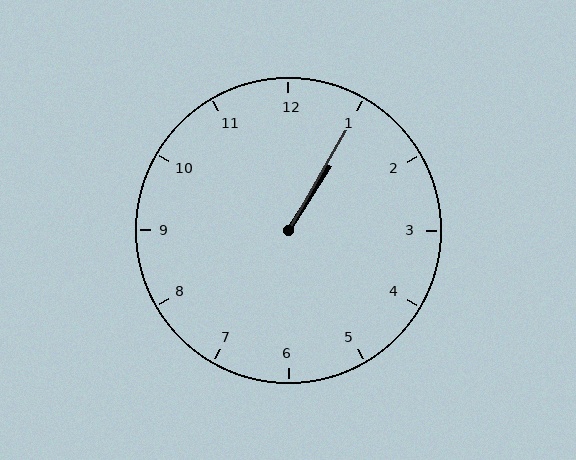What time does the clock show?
1:05.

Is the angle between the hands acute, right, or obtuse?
It is acute.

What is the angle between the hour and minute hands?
Approximately 2 degrees.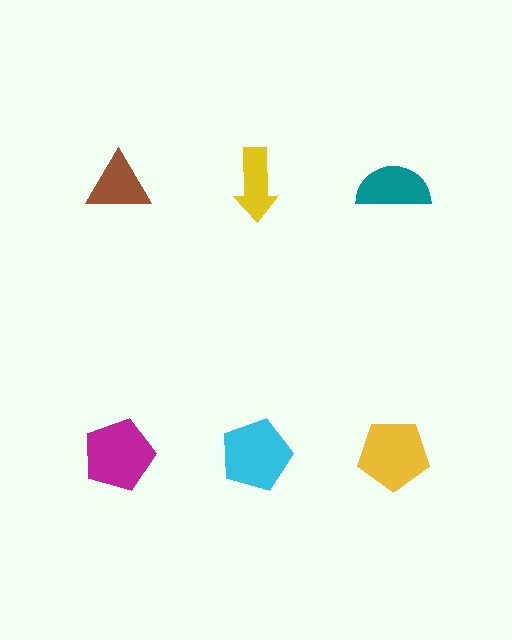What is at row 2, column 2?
A cyan pentagon.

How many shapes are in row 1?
3 shapes.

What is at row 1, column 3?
A teal semicircle.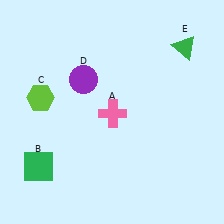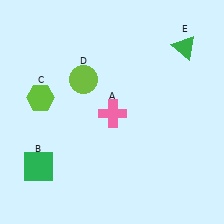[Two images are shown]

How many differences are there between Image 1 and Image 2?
There is 1 difference between the two images.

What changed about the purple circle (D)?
In Image 1, D is purple. In Image 2, it changed to lime.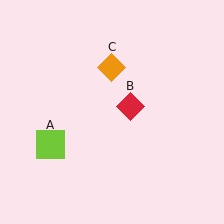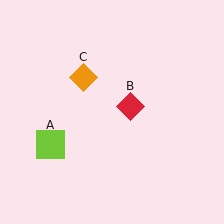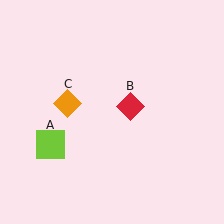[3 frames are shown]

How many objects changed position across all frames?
1 object changed position: orange diamond (object C).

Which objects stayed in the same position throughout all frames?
Lime square (object A) and red diamond (object B) remained stationary.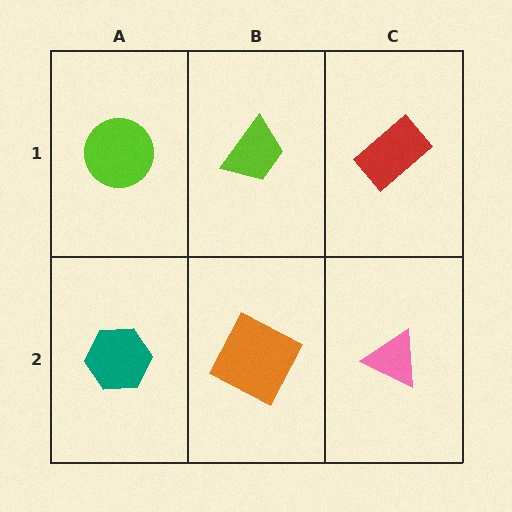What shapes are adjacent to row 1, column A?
A teal hexagon (row 2, column A), a lime trapezoid (row 1, column B).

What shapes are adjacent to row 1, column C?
A pink triangle (row 2, column C), a lime trapezoid (row 1, column B).